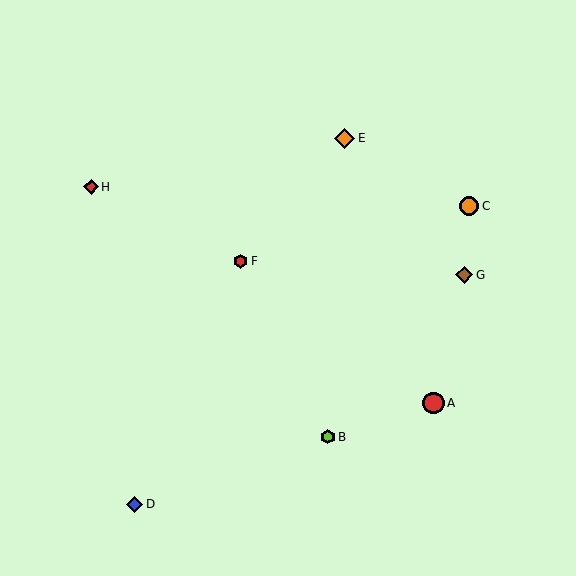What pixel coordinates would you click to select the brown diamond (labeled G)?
Click at (464, 275) to select the brown diamond G.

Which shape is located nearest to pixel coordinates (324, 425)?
The lime hexagon (labeled B) at (328, 437) is nearest to that location.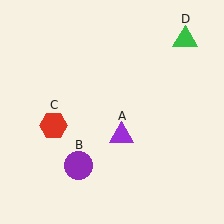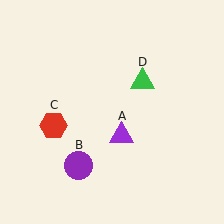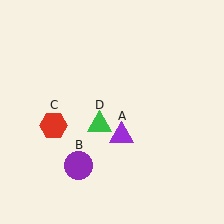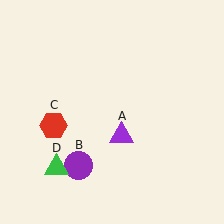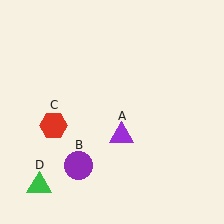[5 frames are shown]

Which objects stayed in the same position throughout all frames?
Purple triangle (object A) and purple circle (object B) and red hexagon (object C) remained stationary.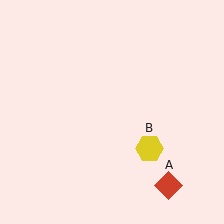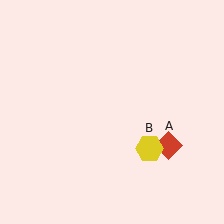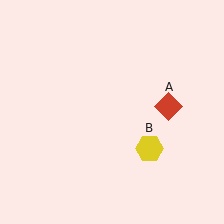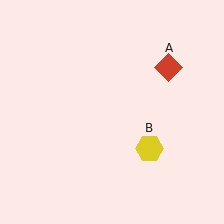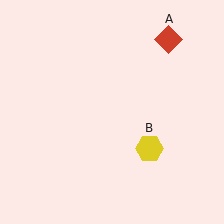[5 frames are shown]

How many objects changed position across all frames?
1 object changed position: red diamond (object A).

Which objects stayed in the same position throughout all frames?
Yellow hexagon (object B) remained stationary.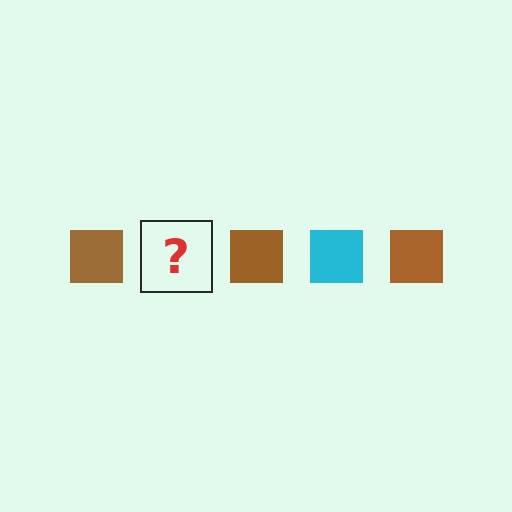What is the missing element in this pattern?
The missing element is a cyan square.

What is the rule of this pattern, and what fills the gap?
The rule is that the pattern cycles through brown, cyan squares. The gap should be filled with a cyan square.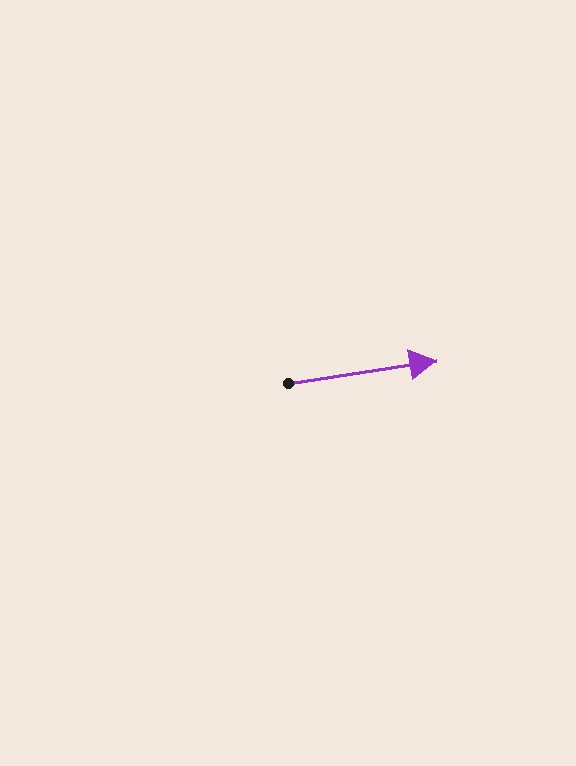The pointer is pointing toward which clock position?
Roughly 3 o'clock.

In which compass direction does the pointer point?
East.